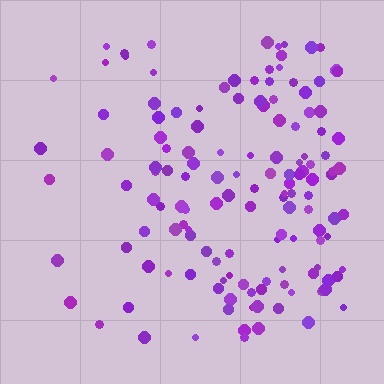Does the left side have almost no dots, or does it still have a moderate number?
Still a moderate number, just noticeably fewer than the right.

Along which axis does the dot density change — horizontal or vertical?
Horizontal.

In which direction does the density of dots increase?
From left to right, with the right side densest.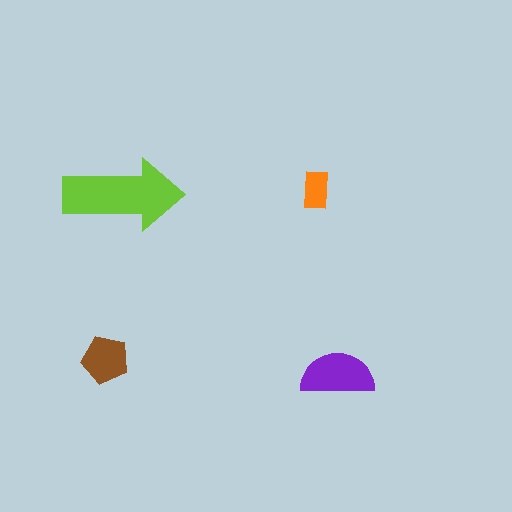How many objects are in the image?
There are 4 objects in the image.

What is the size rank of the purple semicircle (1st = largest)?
2nd.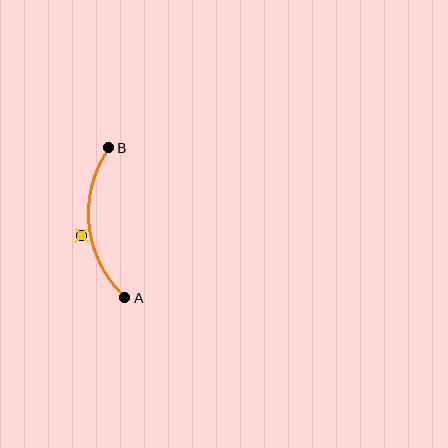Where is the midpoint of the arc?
The arc midpoint is the point on the curve farthest from the straight line joining A and B. It sits to the left of that line.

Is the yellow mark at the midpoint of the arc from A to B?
No — the yellow mark does not lie on the arc at all. It sits slightly outside the curve.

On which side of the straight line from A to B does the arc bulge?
The arc bulges to the left of the straight line connecting A and B.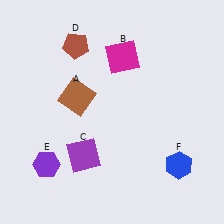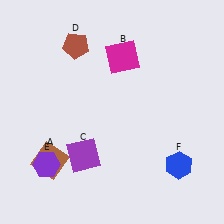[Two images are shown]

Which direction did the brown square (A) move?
The brown square (A) moved down.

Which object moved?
The brown square (A) moved down.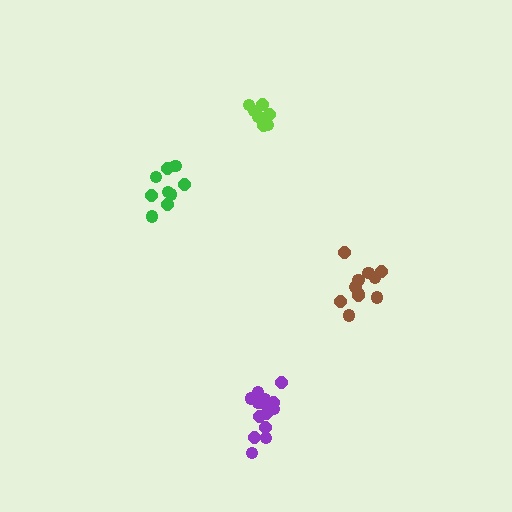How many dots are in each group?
Group 1: 9 dots, Group 2: 8 dots, Group 3: 14 dots, Group 4: 11 dots (42 total).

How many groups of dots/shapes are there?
There are 4 groups.